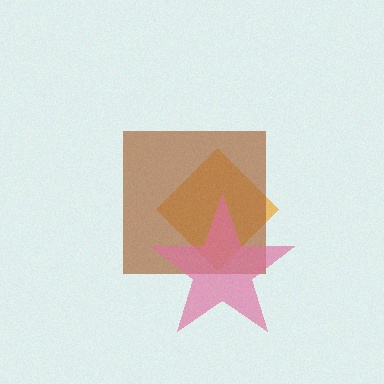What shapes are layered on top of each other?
The layered shapes are: an orange diamond, a brown square, a pink star.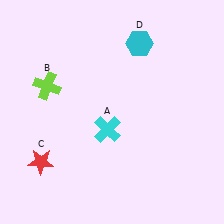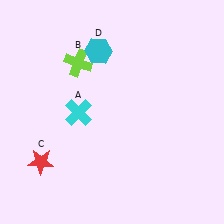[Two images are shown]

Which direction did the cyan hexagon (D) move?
The cyan hexagon (D) moved left.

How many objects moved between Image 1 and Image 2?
3 objects moved between the two images.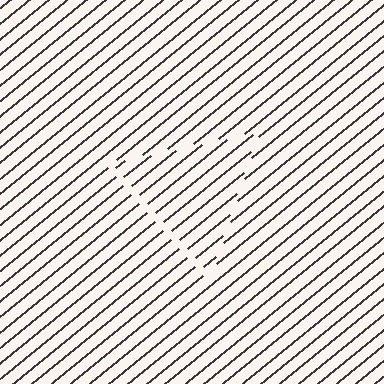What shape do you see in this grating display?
An illusory triangle. The interior of the shape contains the same grating, shifted by half a period — the contour is defined by the phase discontinuity where line-ends from the inner and outer gratings abut.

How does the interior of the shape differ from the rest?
The interior of the shape contains the same grating, shifted by half a period — the contour is defined by the phase discontinuity where line-ends from the inner and outer gratings abut.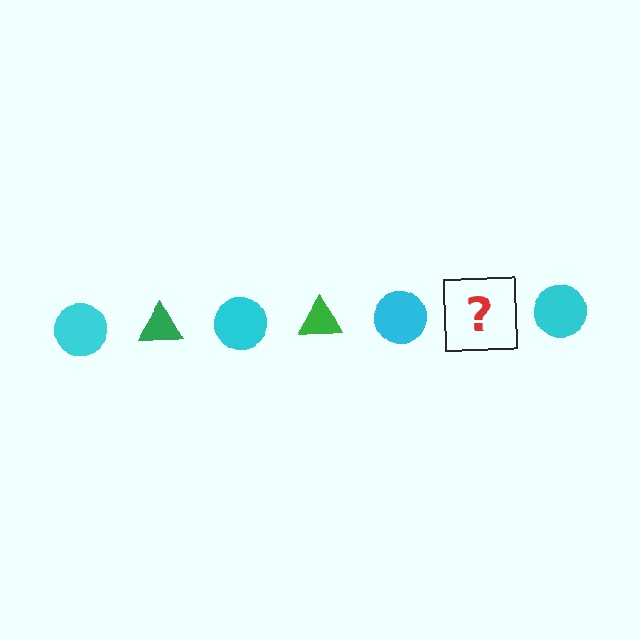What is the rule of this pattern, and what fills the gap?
The rule is that the pattern alternates between cyan circle and green triangle. The gap should be filled with a green triangle.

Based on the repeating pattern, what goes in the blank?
The blank should be a green triangle.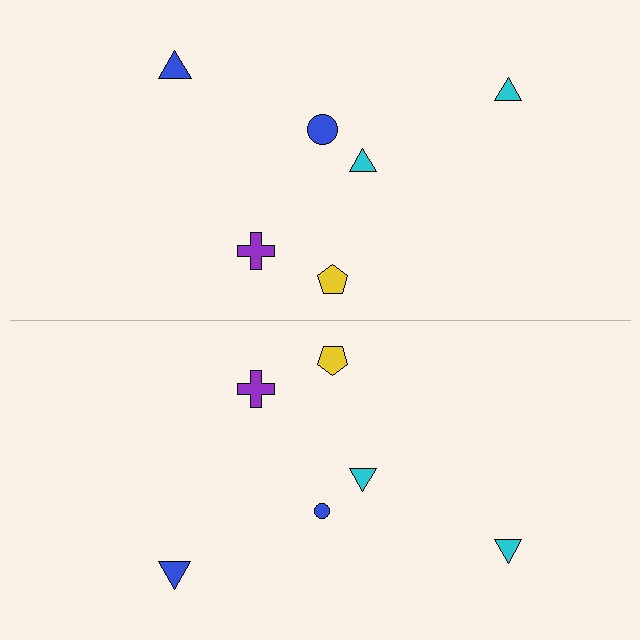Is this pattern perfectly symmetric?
No, the pattern is not perfectly symmetric. The blue circle on the bottom side has a different size than its mirror counterpart.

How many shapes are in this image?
There are 12 shapes in this image.